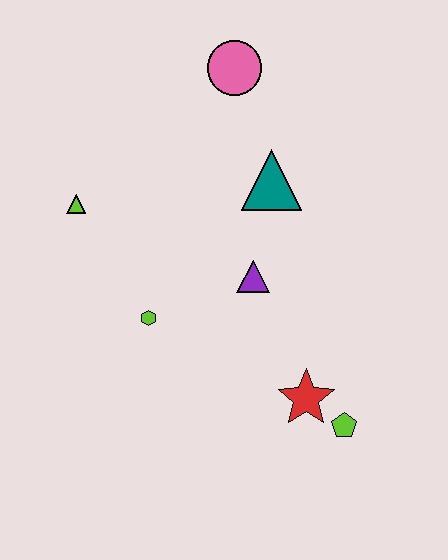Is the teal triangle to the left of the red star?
Yes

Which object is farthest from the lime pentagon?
The pink circle is farthest from the lime pentagon.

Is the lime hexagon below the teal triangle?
Yes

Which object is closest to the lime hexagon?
The purple triangle is closest to the lime hexagon.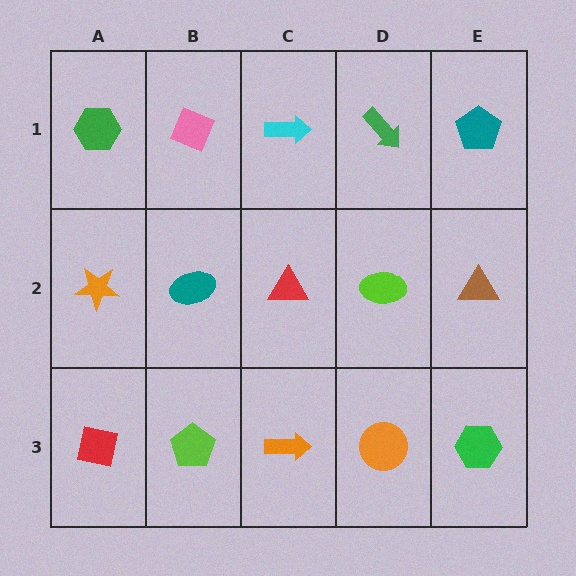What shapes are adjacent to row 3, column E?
A brown triangle (row 2, column E), an orange circle (row 3, column D).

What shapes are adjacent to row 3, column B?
A teal ellipse (row 2, column B), a red square (row 3, column A), an orange arrow (row 3, column C).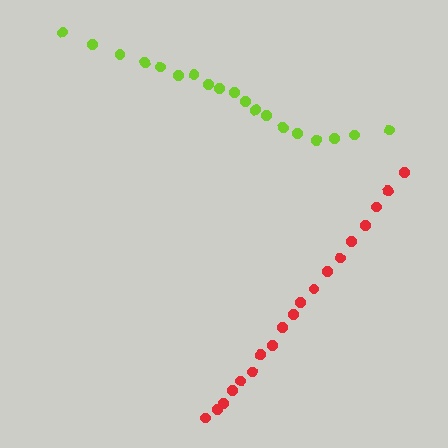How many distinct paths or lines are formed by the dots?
There are 2 distinct paths.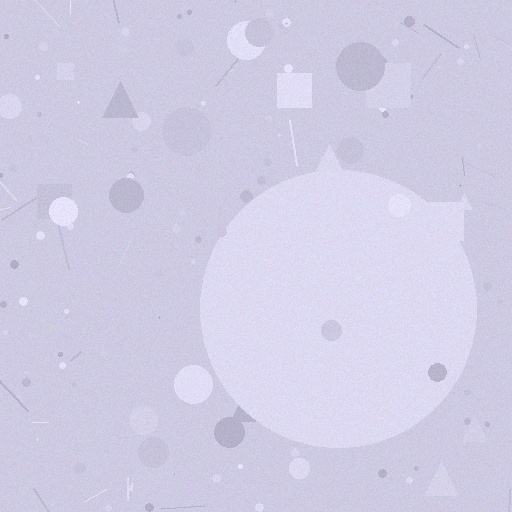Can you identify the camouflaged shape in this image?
The camouflaged shape is a circle.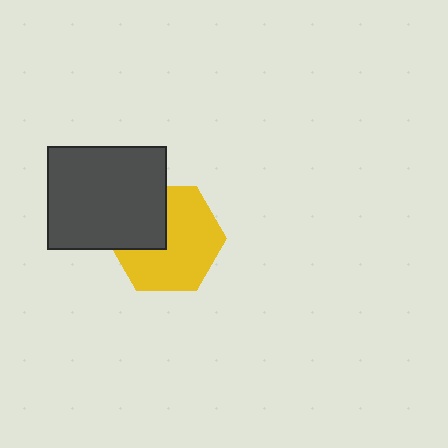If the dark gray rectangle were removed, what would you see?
You would see the complete yellow hexagon.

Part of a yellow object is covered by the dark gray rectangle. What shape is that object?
It is a hexagon.